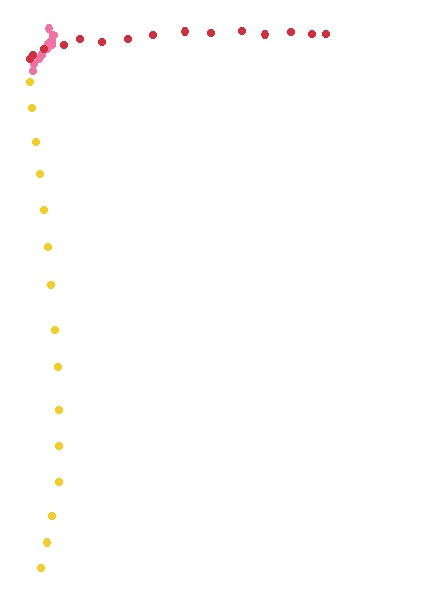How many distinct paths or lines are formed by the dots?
There are 3 distinct paths.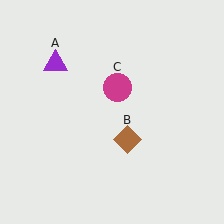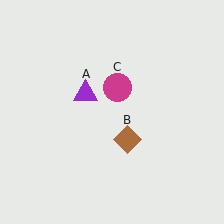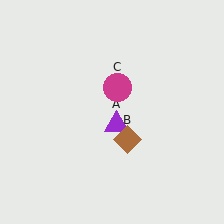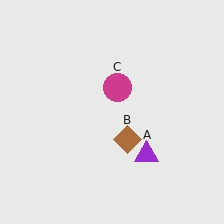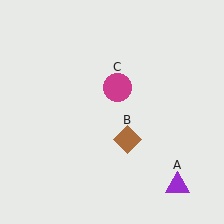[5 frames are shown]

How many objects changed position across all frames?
1 object changed position: purple triangle (object A).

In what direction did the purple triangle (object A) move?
The purple triangle (object A) moved down and to the right.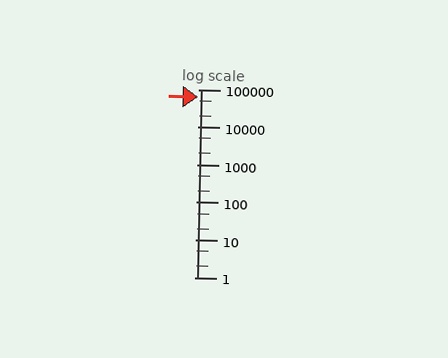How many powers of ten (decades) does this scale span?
The scale spans 5 decades, from 1 to 100000.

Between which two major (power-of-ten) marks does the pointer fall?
The pointer is between 10000 and 100000.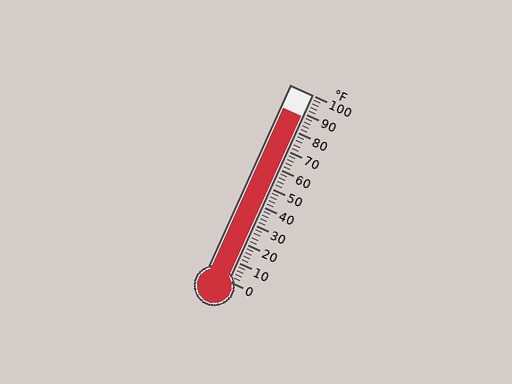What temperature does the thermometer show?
The thermometer shows approximately 88°F.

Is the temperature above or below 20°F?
The temperature is above 20°F.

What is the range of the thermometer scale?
The thermometer scale ranges from 0°F to 100°F.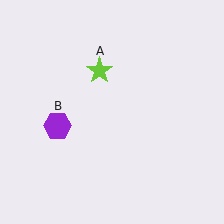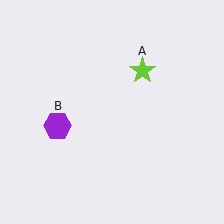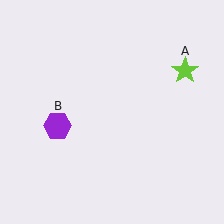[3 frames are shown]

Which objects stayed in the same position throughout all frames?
Purple hexagon (object B) remained stationary.